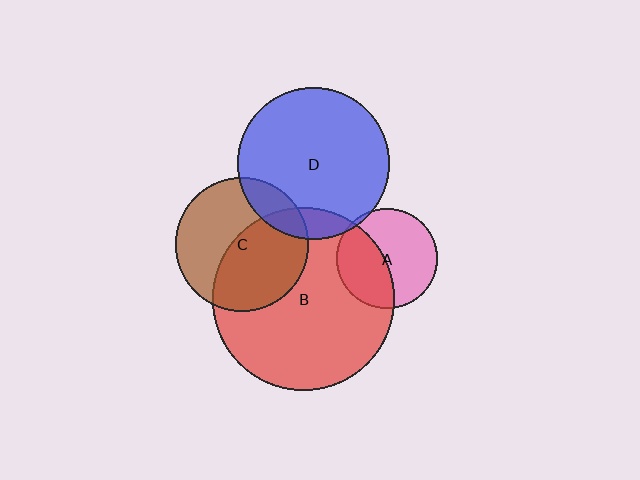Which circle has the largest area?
Circle B (red).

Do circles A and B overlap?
Yes.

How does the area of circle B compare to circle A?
Approximately 3.3 times.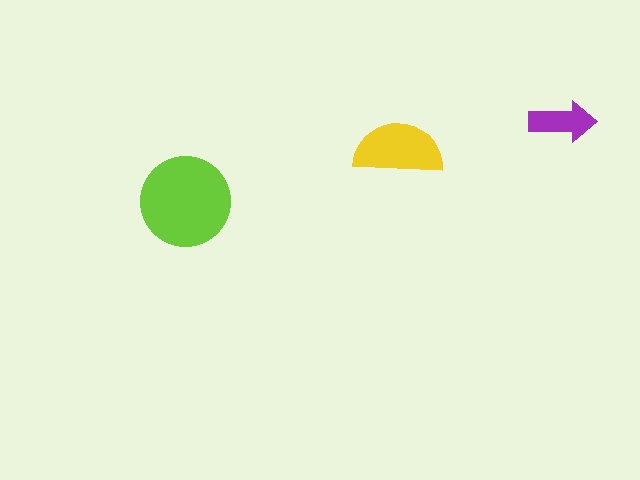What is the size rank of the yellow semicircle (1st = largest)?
2nd.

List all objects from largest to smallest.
The lime circle, the yellow semicircle, the purple arrow.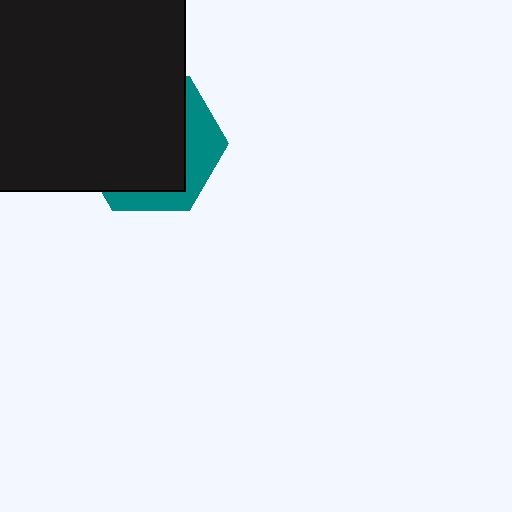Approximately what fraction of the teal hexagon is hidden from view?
Roughly 70% of the teal hexagon is hidden behind the black square.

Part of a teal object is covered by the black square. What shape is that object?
It is a hexagon.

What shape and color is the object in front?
The object in front is a black square.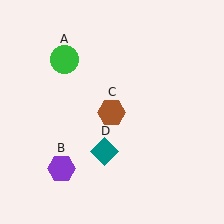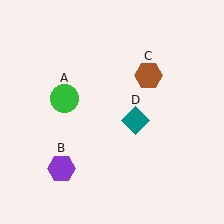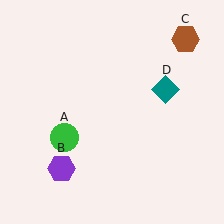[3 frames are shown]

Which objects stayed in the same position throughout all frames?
Purple hexagon (object B) remained stationary.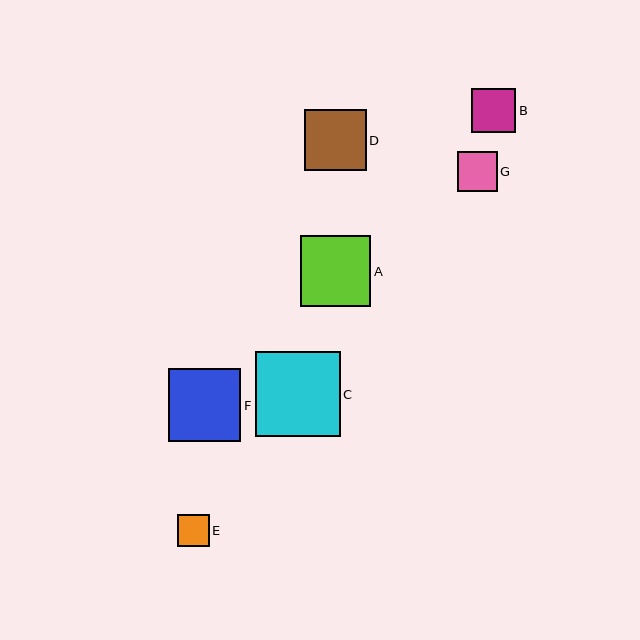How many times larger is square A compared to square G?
Square A is approximately 1.8 times the size of square G.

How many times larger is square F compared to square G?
Square F is approximately 1.8 times the size of square G.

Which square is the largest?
Square C is the largest with a size of approximately 85 pixels.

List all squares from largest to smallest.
From largest to smallest: C, F, A, D, B, G, E.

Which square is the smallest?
Square E is the smallest with a size of approximately 32 pixels.